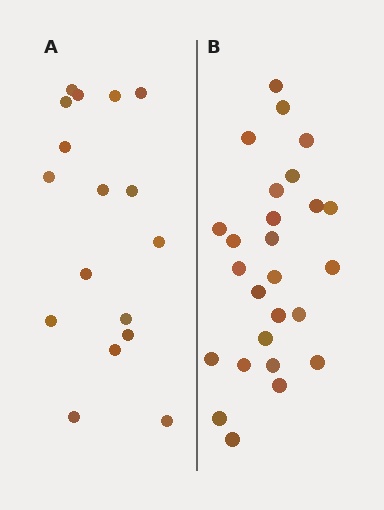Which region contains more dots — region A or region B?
Region B (the right region) has more dots.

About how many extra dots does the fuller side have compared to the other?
Region B has roughly 8 or so more dots than region A.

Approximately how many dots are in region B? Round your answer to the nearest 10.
About 30 dots. (The exact count is 26, which rounds to 30.)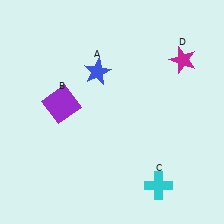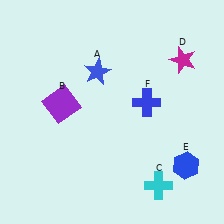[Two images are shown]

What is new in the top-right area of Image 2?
A blue cross (F) was added in the top-right area of Image 2.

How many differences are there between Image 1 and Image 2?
There are 2 differences between the two images.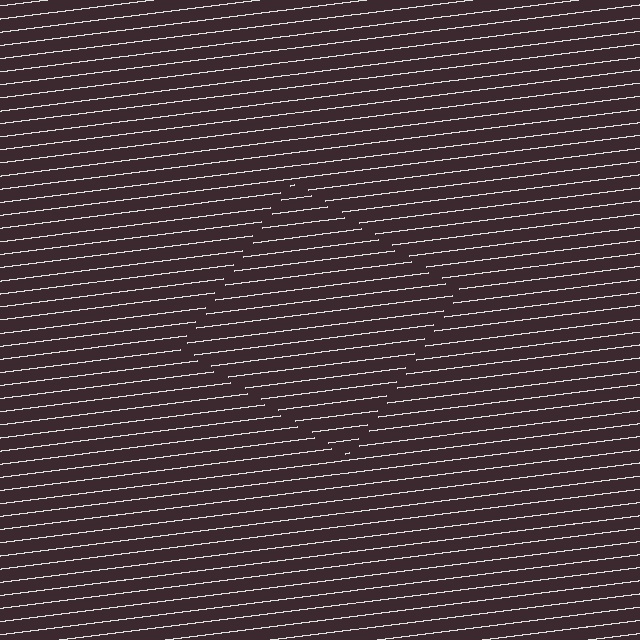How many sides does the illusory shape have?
4 sides — the line-ends trace a square.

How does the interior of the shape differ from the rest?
The interior of the shape contains the same grating, shifted by half a period — the contour is defined by the phase discontinuity where line-ends from the inner and outer gratings abut.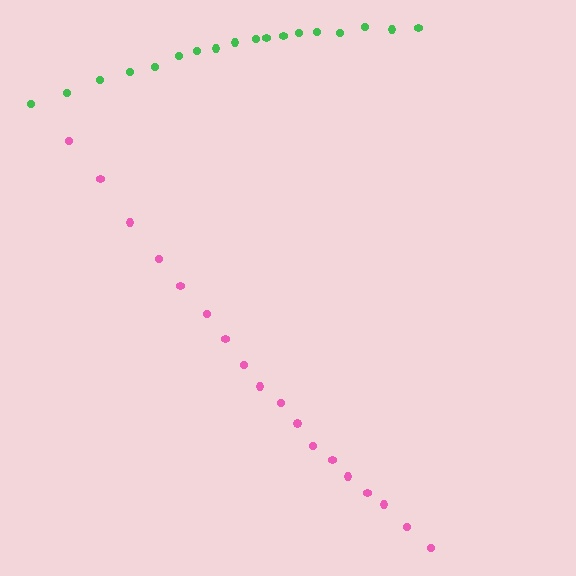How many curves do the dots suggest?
There are 2 distinct paths.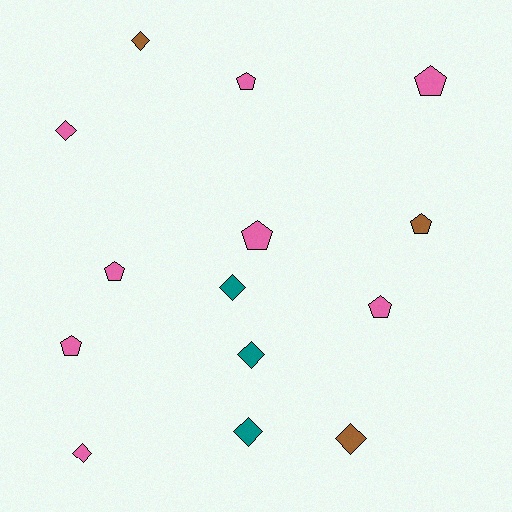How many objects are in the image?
There are 14 objects.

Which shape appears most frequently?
Pentagon, with 7 objects.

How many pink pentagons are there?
There are 6 pink pentagons.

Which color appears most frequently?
Pink, with 8 objects.